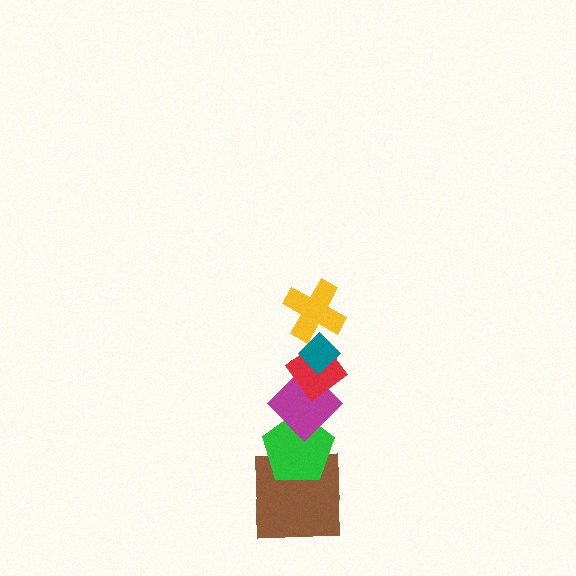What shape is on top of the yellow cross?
The teal diamond is on top of the yellow cross.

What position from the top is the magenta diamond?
The magenta diamond is 4th from the top.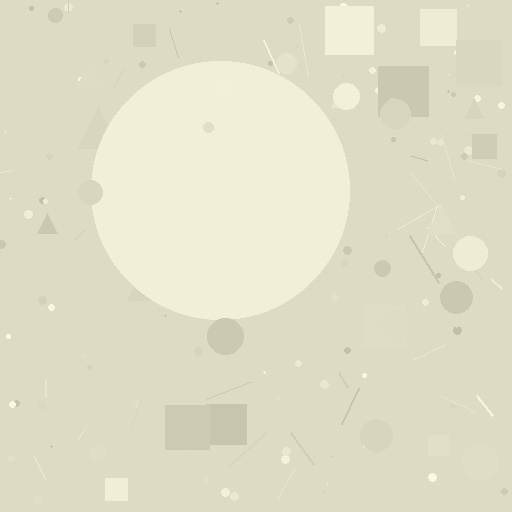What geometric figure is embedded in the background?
A circle is embedded in the background.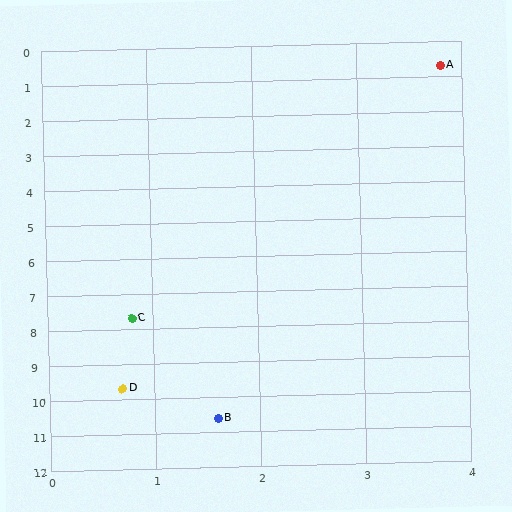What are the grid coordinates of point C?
Point C is at approximately (0.8, 7.7).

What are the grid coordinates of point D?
Point D is at approximately (0.7, 9.7).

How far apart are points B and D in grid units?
Points B and D are about 1.3 grid units apart.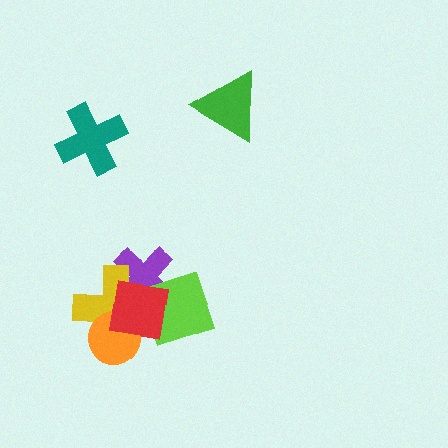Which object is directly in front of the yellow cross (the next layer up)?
The orange circle is directly in front of the yellow cross.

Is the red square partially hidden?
No, no other shape covers it.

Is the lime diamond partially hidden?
Yes, it is partially covered by another shape.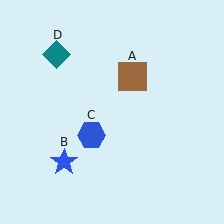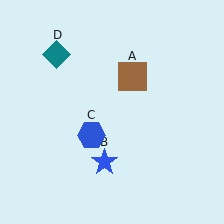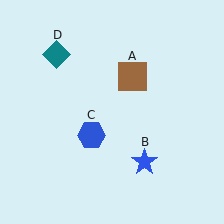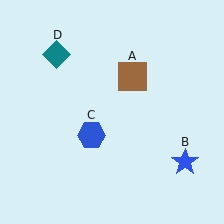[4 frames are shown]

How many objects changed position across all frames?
1 object changed position: blue star (object B).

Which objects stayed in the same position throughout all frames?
Brown square (object A) and blue hexagon (object C) and teal diamond (object D) remained stationary.